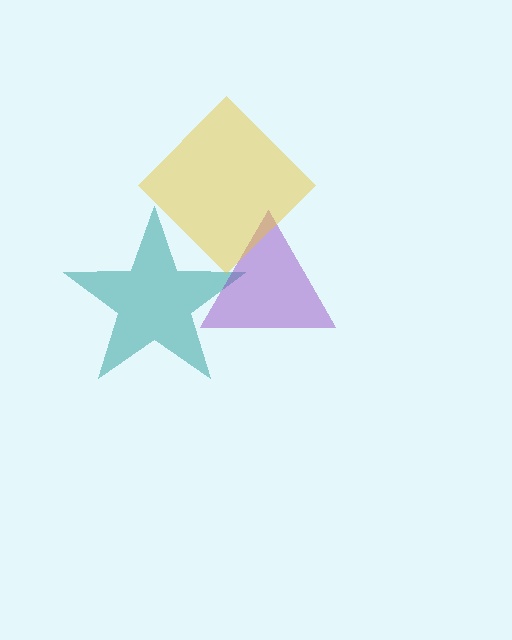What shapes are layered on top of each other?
The layered shapes are: a teal star, a purple triangle, a yellow diamond.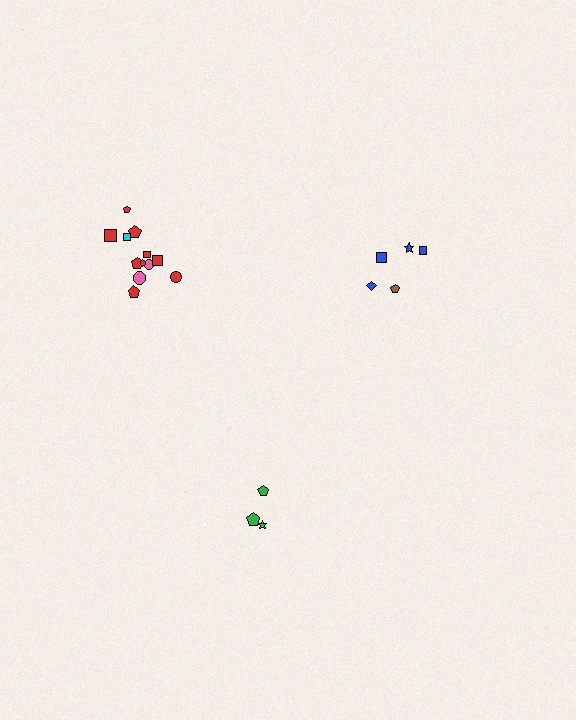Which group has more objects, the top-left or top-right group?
The top-left group.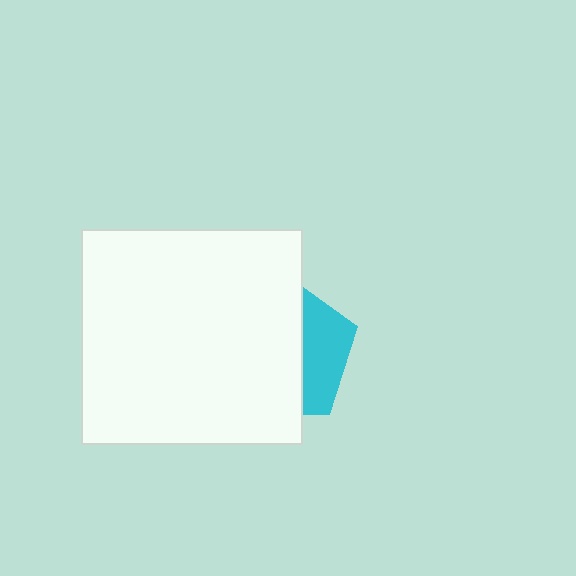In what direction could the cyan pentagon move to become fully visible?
The cyan pentagon could move right. That would shift it out from behind the white rectangle entirely.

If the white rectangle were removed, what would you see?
You would see the complete cyan pentagon.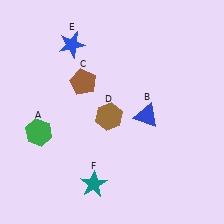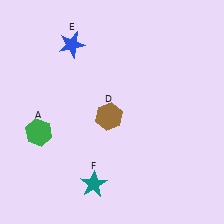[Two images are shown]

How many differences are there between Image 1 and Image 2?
There are 2 differences between the two images.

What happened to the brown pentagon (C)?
The brown pentagon (C) was removed in Image 2. It was in the top-left area of Image 1.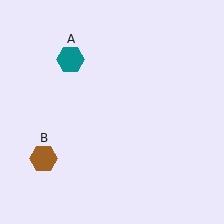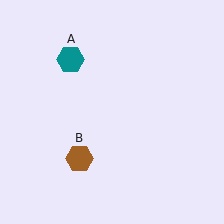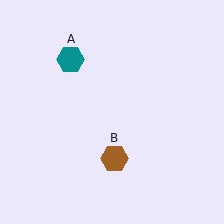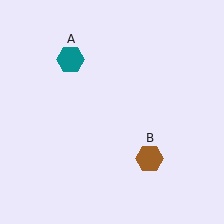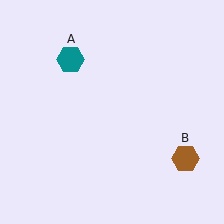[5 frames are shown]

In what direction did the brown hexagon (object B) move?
The brown hexagon (object B) moved right.